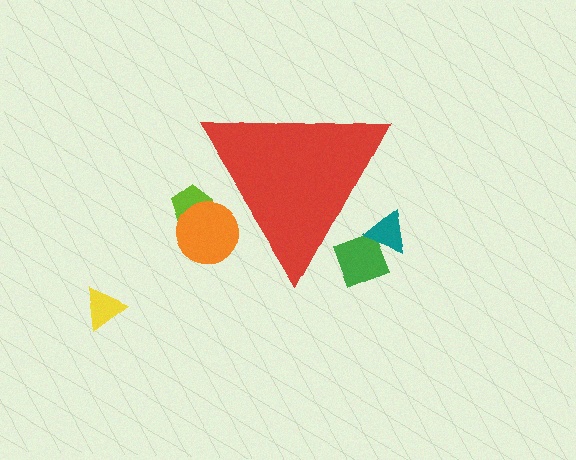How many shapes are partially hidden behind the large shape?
4 shapes are partially hidden.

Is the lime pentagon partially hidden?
Yes, the lime pentagon is partially hidden behind the red triangle.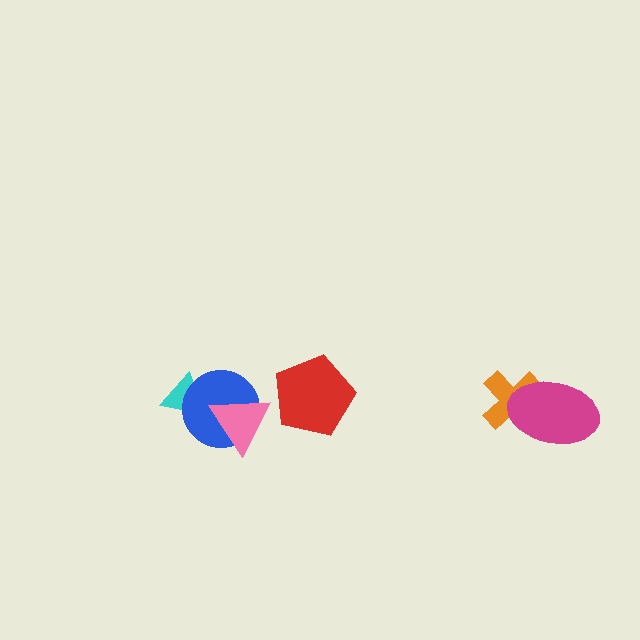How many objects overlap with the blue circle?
2 objects overlap with the blue circle.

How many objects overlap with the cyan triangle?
1 object overlaps with the cyan triangle.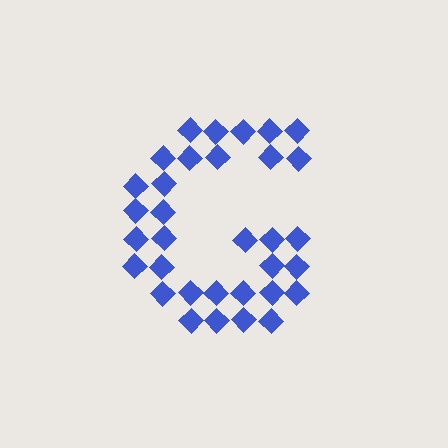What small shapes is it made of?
It is made of small diamonds.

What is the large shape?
The large shape is the letter G.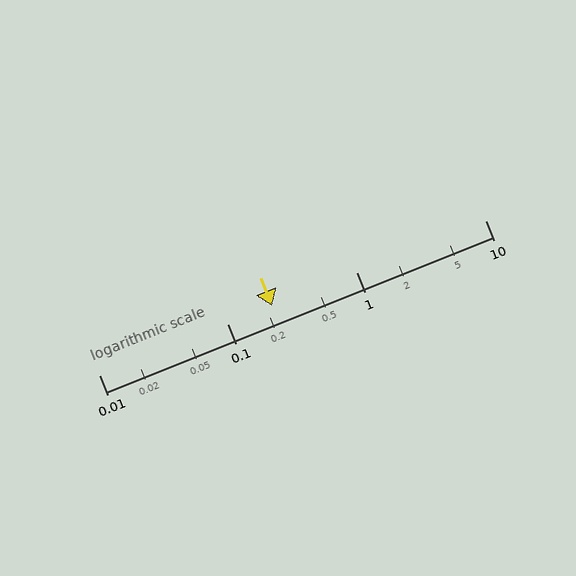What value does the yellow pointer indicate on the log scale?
The pointer indicates approximately 0.22.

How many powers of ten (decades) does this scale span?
The scale spans 3 decades, from 0.01 to 10.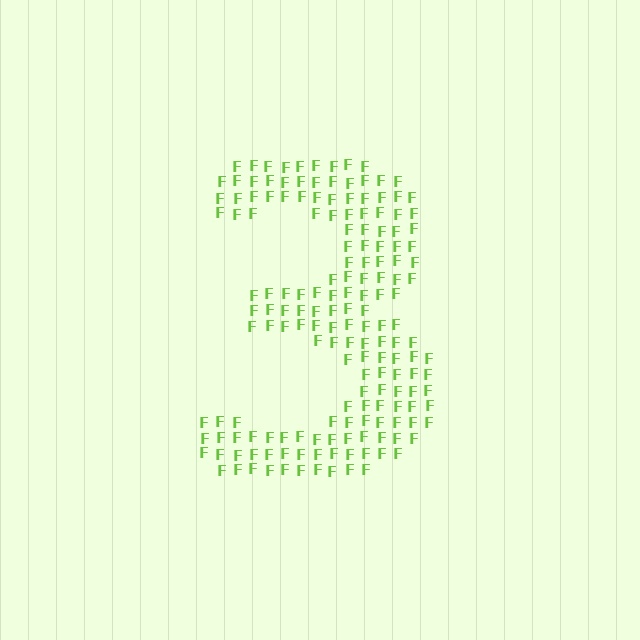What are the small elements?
The small elements are letter F's.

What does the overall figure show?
The overall figure shows the digit 3.